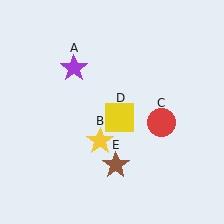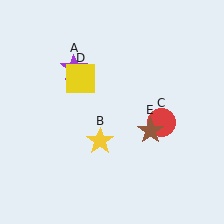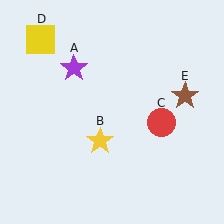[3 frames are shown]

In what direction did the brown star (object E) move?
The brown star (object E) moved up and to the right.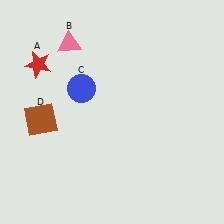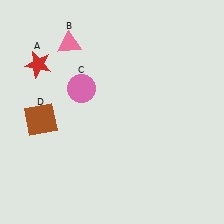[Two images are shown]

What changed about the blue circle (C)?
In Image 1, C is blue. In Image 2, it changed to pink.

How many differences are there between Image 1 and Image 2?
There is 1 difference between the two images.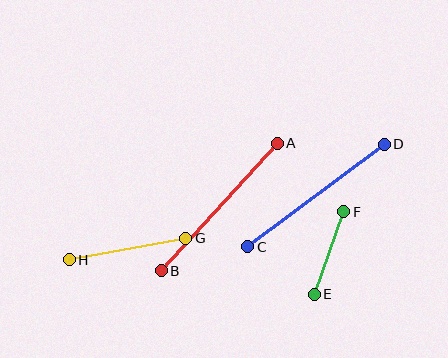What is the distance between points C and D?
The distance is approximately 171 pixels.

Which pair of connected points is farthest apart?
Points A and B are farthest apart.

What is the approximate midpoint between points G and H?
The midpoint is at approximately (128, 249) pixels.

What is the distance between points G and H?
The distance is approximately 119 pixels.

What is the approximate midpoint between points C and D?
The midpoint is at approximately (316, 195) pixels.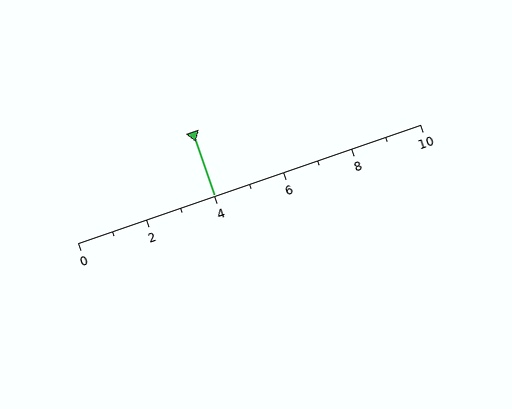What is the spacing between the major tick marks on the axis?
The major ticks are spaced 2 apart.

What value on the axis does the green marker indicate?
The marker indicates approximately 4.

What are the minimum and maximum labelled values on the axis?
The axis runs from 0 to 10.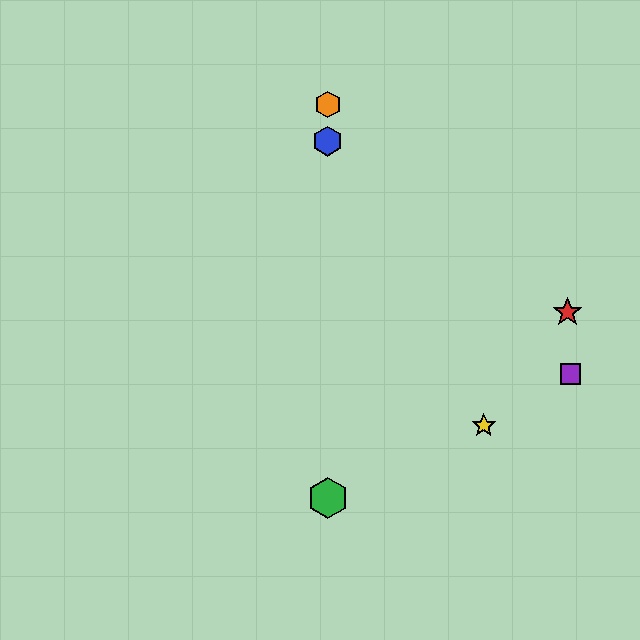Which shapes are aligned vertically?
The blue hexagon, the green hexagon, the orange hexagon are aligned vertically.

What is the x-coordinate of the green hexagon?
The green hexagon is at x≈328.